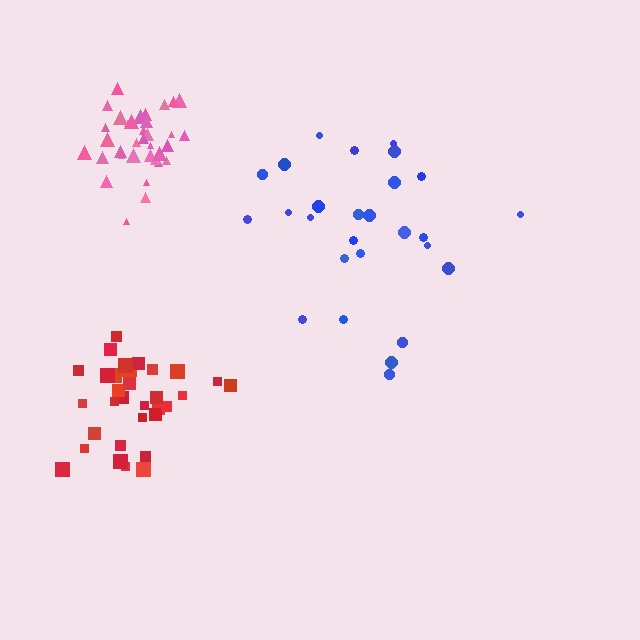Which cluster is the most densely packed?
Pink.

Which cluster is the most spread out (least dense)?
Blue.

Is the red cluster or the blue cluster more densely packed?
Red.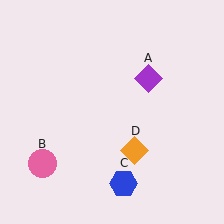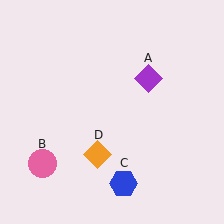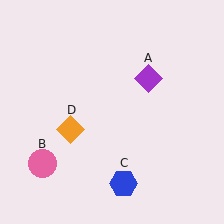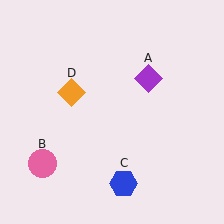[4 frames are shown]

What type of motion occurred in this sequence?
The orange diamond (object D) rotated clockwise around the center of the scene.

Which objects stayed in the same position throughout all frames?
Purple diamond (object A) and pink circle (object B) and blue hexagon (object C) remained stationary.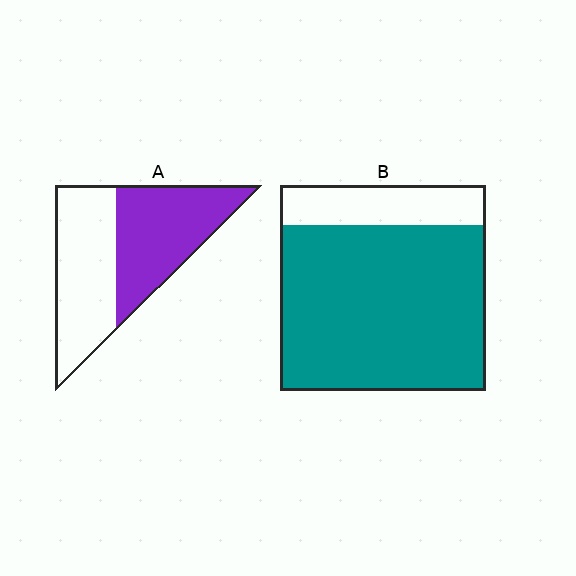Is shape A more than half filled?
Roughly half.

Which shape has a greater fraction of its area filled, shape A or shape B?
Shape B.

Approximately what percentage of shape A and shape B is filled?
A is approximately 50% and B is approximately 80%.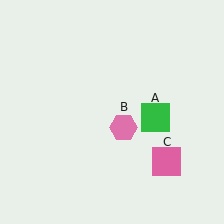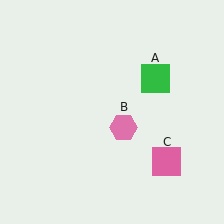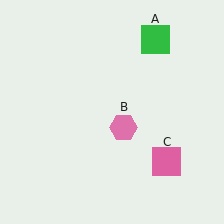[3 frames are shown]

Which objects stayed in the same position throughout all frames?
Pink hexagon (object B) and pink square (object C) remained stationary.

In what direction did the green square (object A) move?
The green square (object A) moved up.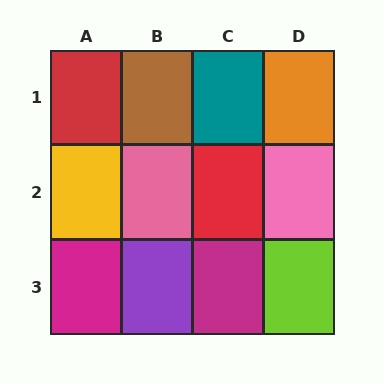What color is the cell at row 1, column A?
Red.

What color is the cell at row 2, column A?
Yellow.